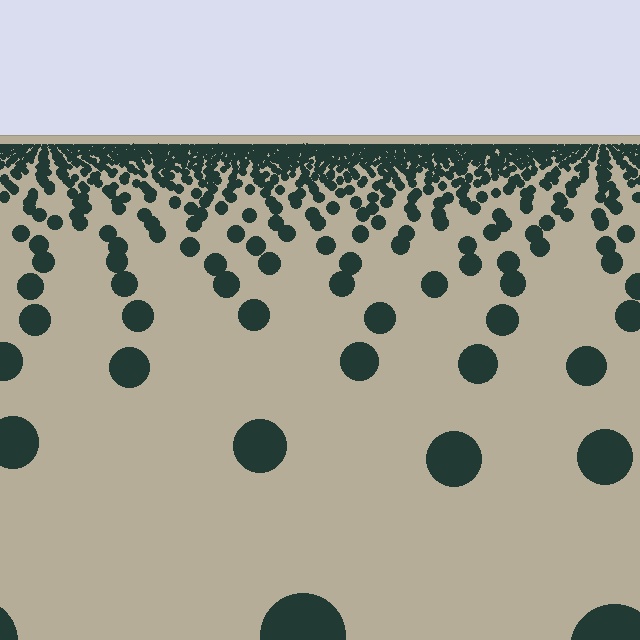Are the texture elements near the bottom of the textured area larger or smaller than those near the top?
Larger. Near the bottom, elements are closer to the viewer and appear at a bigger on-screen size.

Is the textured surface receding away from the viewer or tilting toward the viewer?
The surface is receding away from the viewer. Texture elements get smaller and denser toward the top.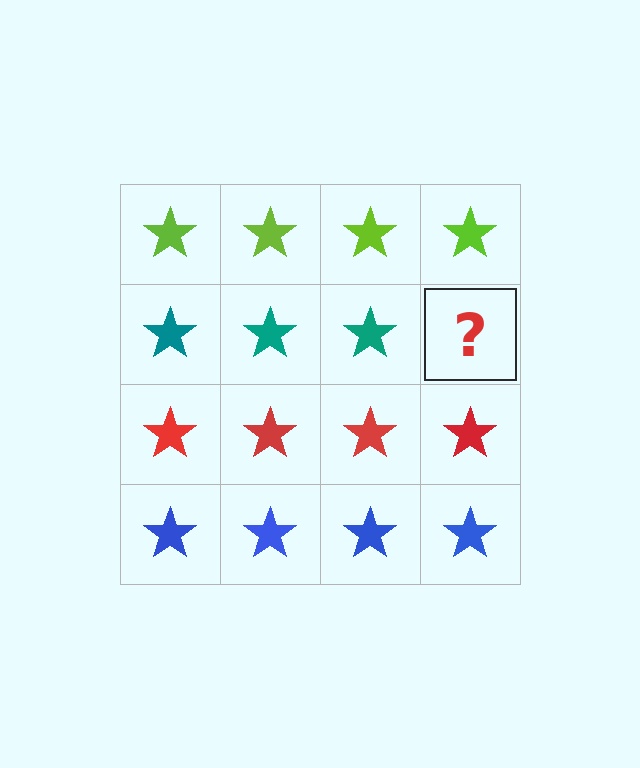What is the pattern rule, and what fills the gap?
The rule is that each row has a consistent color. The gap should be filled with a teal star.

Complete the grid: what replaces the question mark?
The question mark should be replaced with a teal star.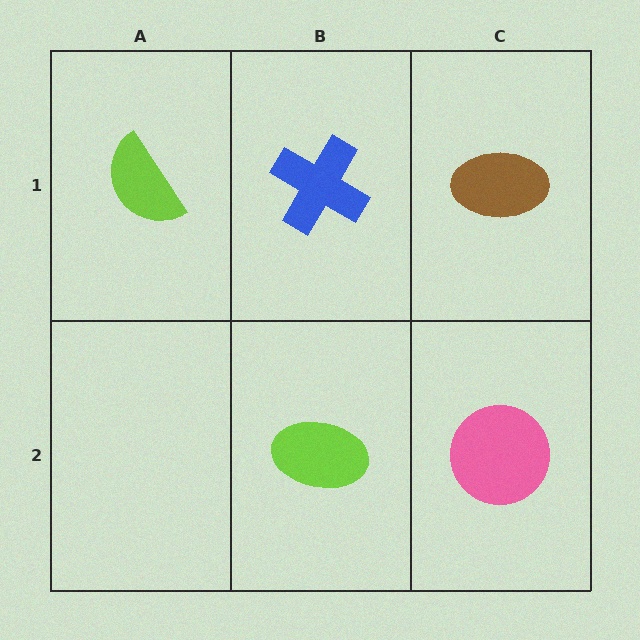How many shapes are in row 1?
3 shapes.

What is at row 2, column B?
A lime ellipse.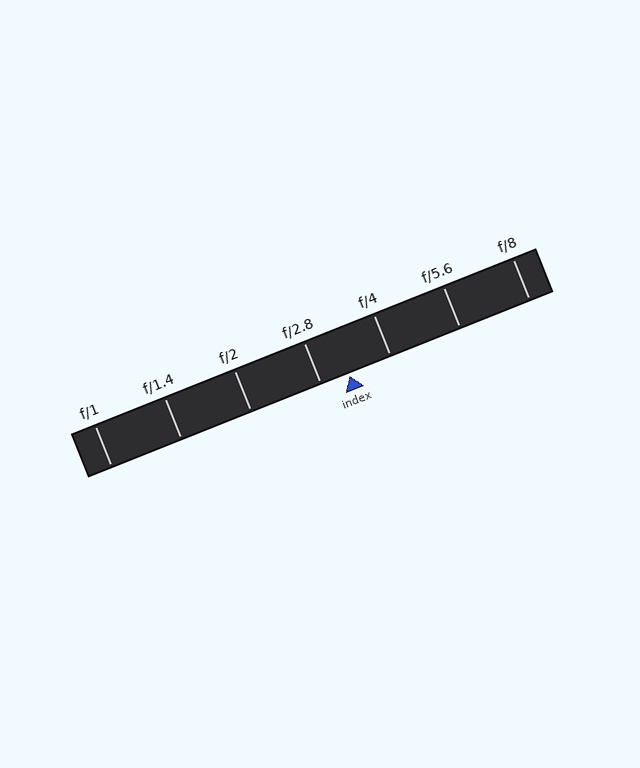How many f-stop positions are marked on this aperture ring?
There are 7 f-stop positions marked.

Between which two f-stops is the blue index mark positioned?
The index mark is between f/2.8 and f/4.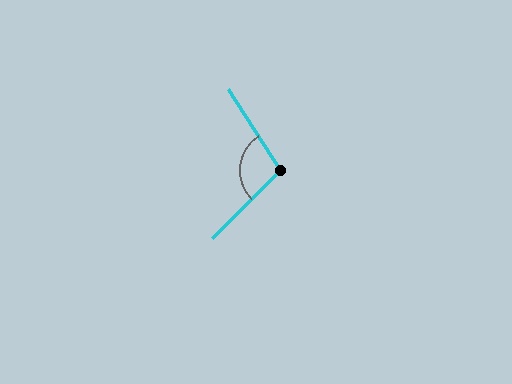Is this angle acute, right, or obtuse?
It is obtuse.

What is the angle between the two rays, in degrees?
Approximately 103 degrees.